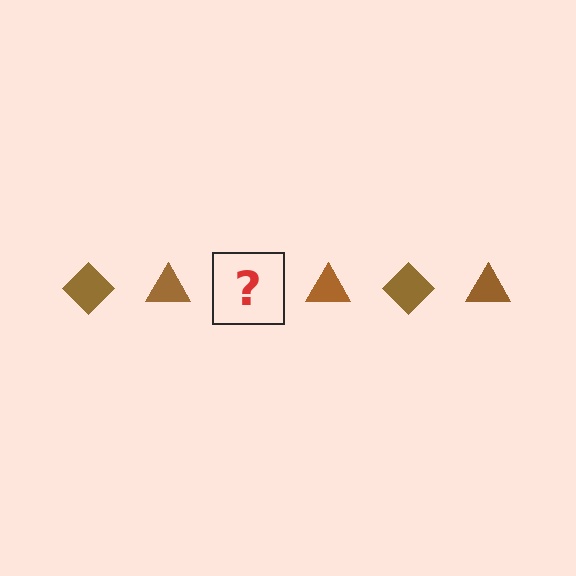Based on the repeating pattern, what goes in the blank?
The blank should be a brown diamond.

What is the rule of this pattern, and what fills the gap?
The rule is that the pattern cycles through diamond, triangle shapes in brown. The gap should be filled with a brown diamond.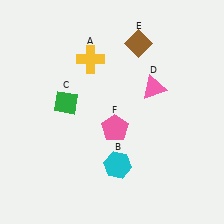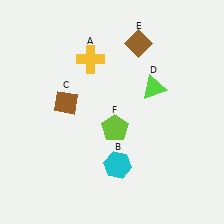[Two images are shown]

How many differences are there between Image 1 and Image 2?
There are 3 differences between the two images.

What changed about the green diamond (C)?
In Image 1, C is green. In Image 2, it changed to brown.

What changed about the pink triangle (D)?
In Image 1, D is pink. In Image 2, it changed to lime.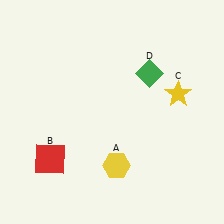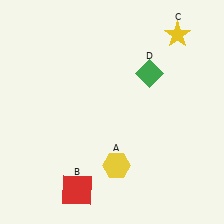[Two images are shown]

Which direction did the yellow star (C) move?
The yellow star (C) moved up.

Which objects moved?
The objects that moved are: the red square (B), the yellow star (C).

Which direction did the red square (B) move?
The red square (B) moved down.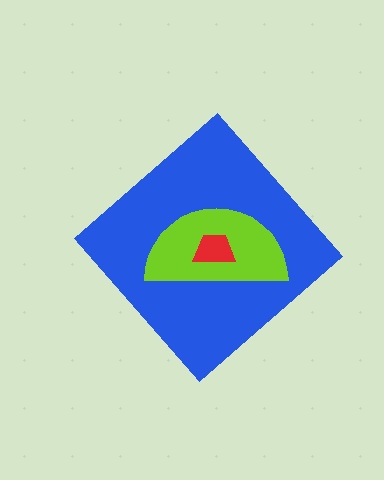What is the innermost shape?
The red trapezoid.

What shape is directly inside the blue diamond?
The lime semicircle.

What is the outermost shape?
The blue diamond.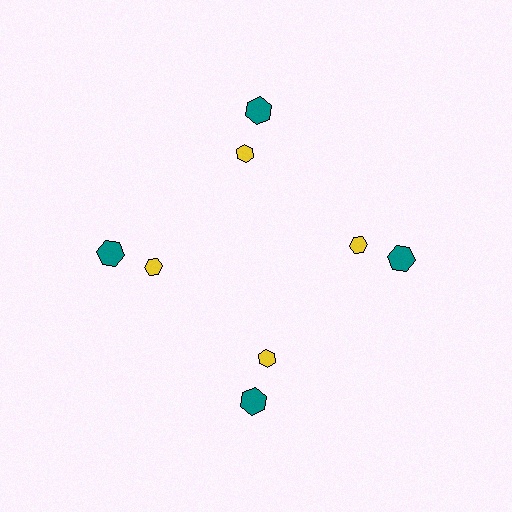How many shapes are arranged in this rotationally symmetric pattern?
There are 8 shapes, arranged in 4 groups of 2.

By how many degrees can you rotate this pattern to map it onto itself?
The pattern maps onto itself every 90 degrees of rotation.